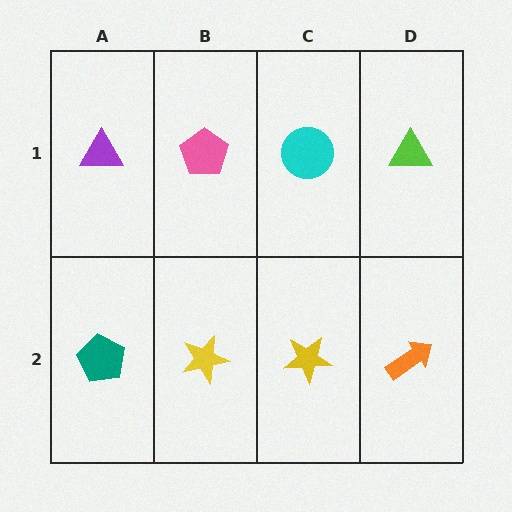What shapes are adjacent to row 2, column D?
A lime triangle (row 1, column D), a yellow star (row 2, column C).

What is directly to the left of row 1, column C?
A pink pentagon.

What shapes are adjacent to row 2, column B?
A pink pentagon (row 1, column B), a teal pentagon (row 2, column A), a yellow star (row 2, column C).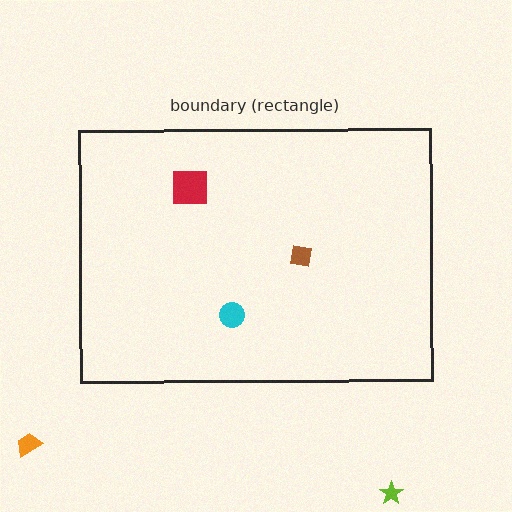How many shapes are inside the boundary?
3 inside, 2 outside.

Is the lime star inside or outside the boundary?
Outside.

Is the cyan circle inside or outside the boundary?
Inside.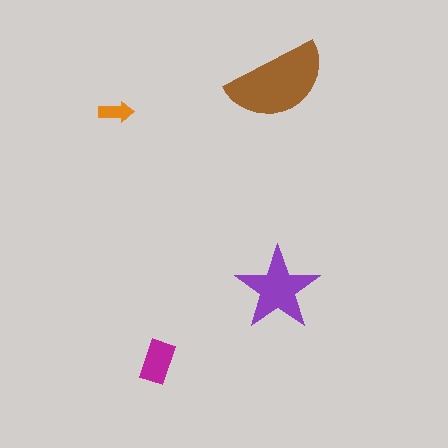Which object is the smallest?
The orange arrow.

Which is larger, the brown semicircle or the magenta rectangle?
The brown semicircle.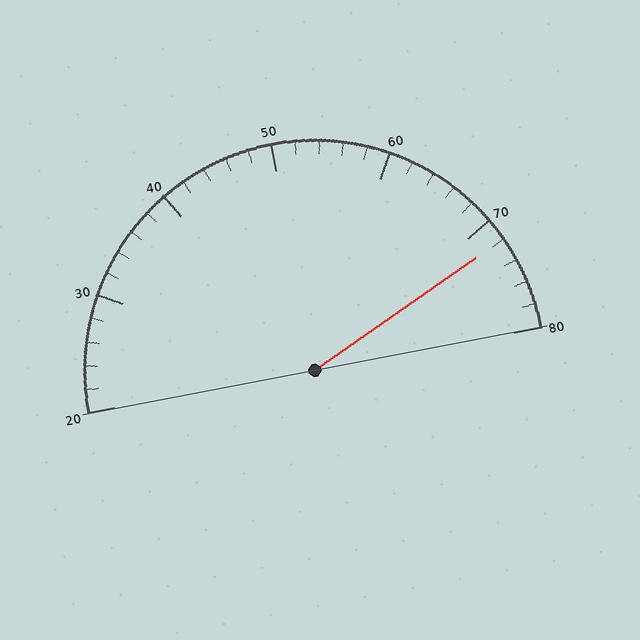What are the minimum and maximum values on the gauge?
The gauge ranges from 20 to 80.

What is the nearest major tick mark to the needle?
The nearest major tick mark is 70.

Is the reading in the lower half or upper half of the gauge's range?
The reading is in the upper half of the range (20 to 80).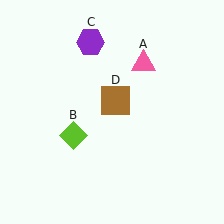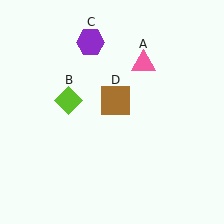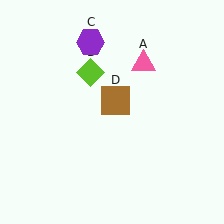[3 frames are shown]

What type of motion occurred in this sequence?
The lime diamond (object B) rotated clockwise around the center of the scene.